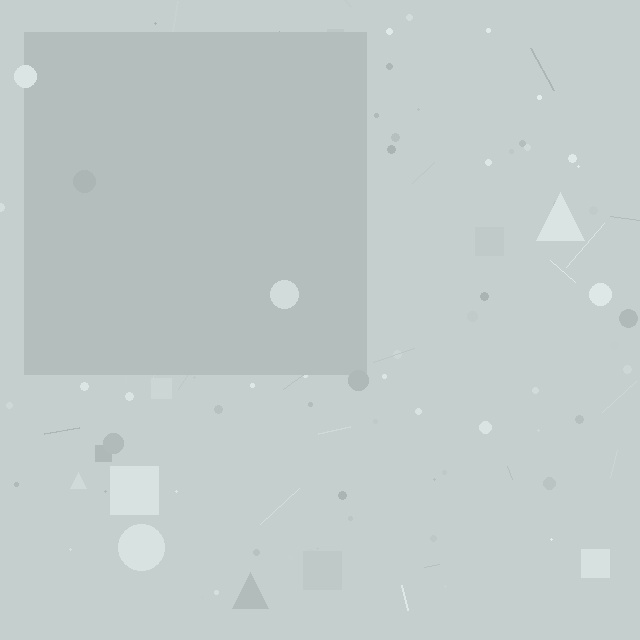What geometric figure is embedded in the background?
A square is embedded in the background.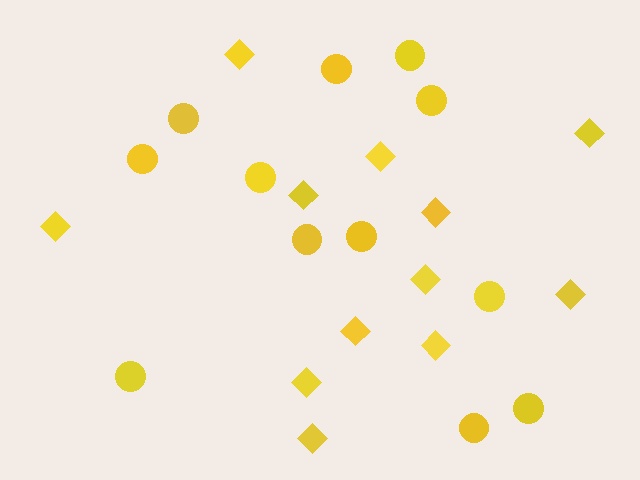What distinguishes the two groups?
There are 2 groups: one group of diamonds (12) and one group of circles (12).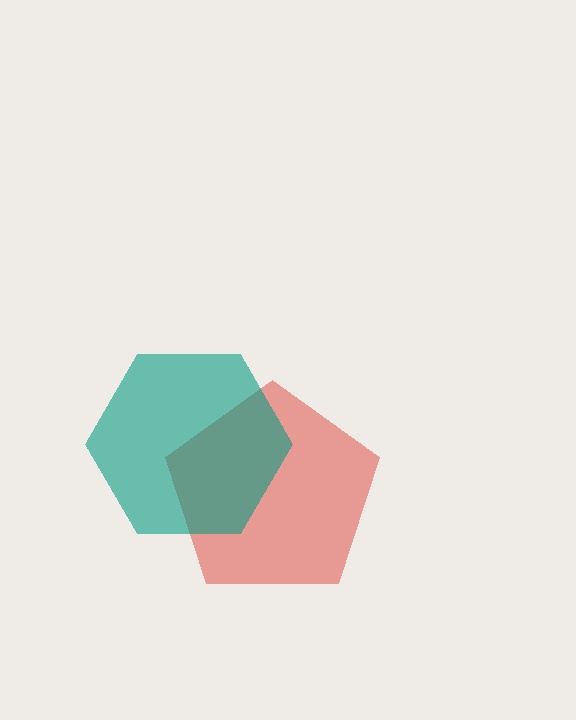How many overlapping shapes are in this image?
There are 2 overlapping shapes in the image.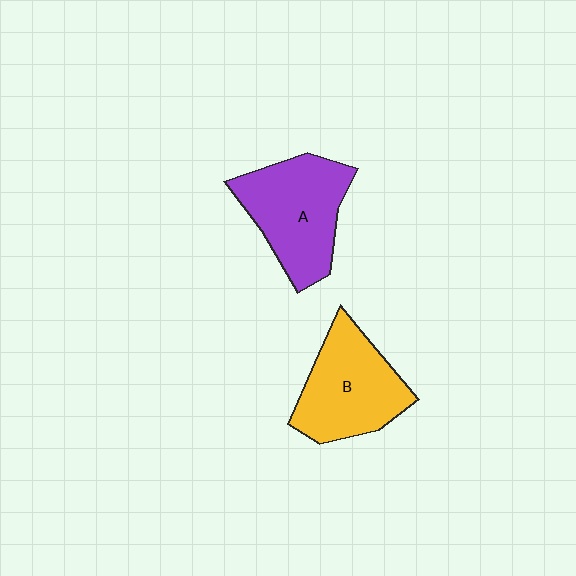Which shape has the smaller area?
Shape B (yellow).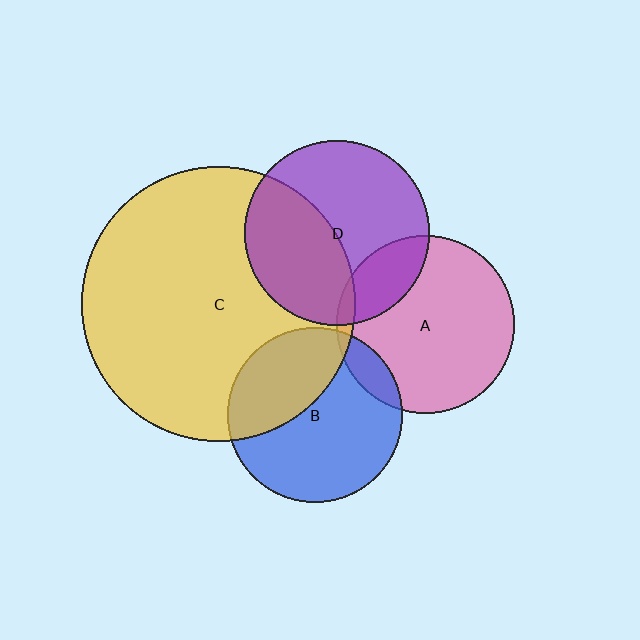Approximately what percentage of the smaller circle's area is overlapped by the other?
Approximately 20%.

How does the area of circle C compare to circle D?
Approximately 2.2 times.